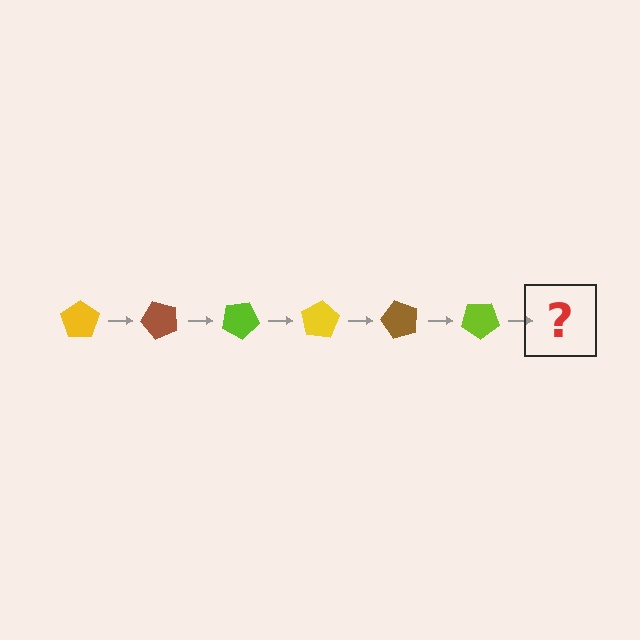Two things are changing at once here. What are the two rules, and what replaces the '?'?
The two rules are that it rotates 50 degrees each step and the color cycles through yellow, brown, and lime. The '?' should be a yellow pentagon, rotated 300 degrees from the start.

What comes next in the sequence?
The next element should be a yellow pentagon, rotated 300 degrees from the start.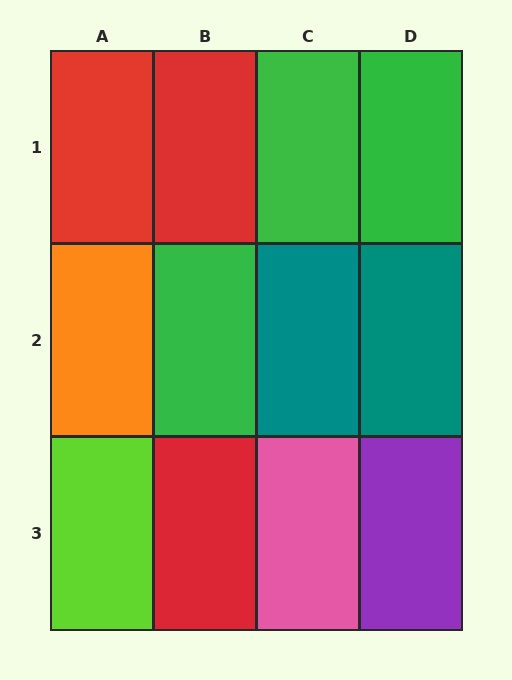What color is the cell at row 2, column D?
Teal.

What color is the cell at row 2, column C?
Teal.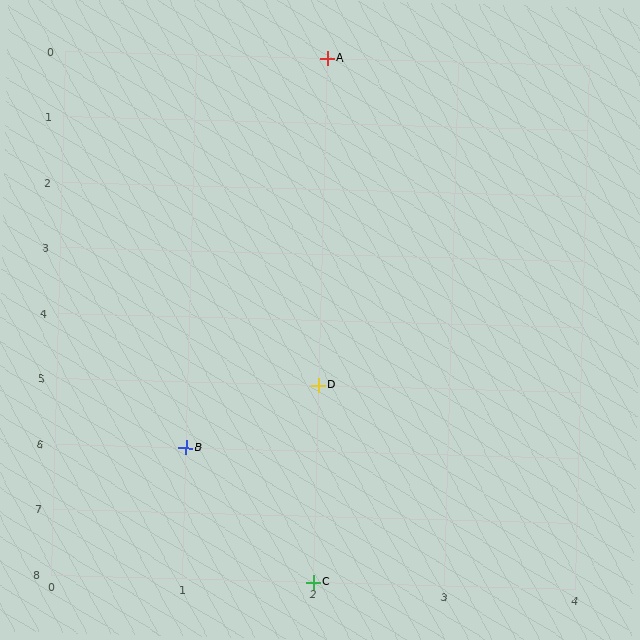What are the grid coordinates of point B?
Point B is at grid coordinates (1, 6).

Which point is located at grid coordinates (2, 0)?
Point A is at (2, 0).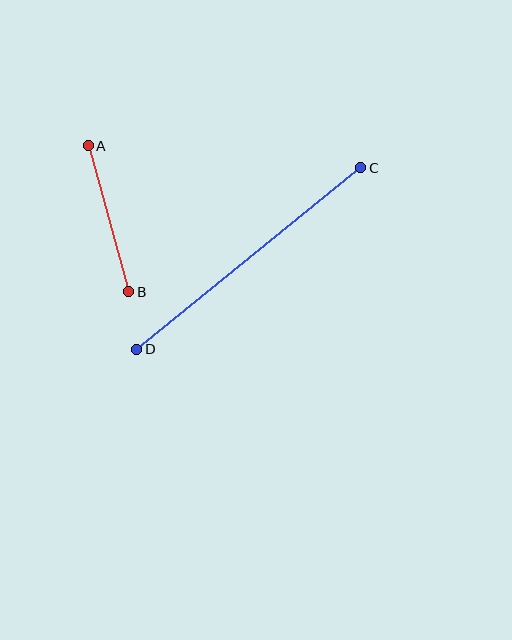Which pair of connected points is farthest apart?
Points C and D are farthest apart.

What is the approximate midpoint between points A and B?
The midpoint is at approximately (109, 219) pixels.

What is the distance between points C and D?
The distance is approximately 288 pixels.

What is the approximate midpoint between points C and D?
The midpoint is at approximately (249, 259) pixels.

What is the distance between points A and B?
The distance is approximately 152 pixels.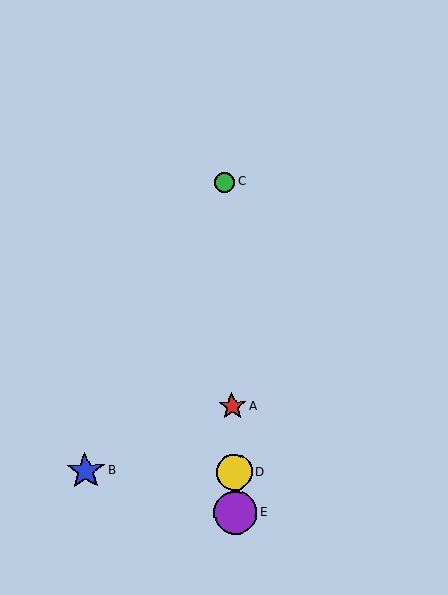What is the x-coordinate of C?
Object C is at x≈225.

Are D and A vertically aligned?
Yes, both are at x≈234.